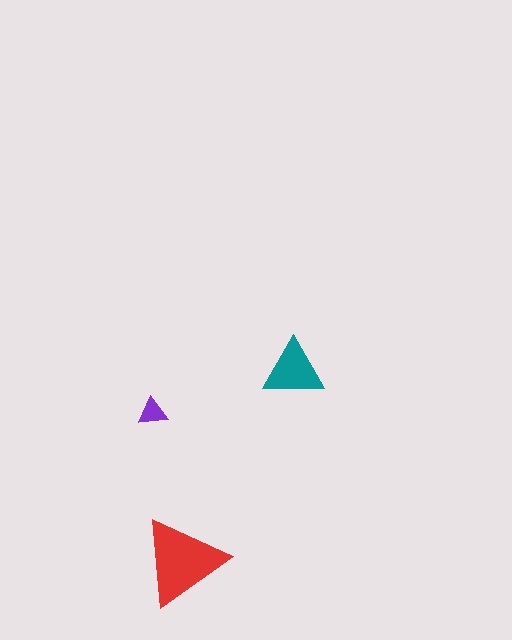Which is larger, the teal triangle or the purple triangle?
The teal one.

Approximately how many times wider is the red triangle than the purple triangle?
About 3 times wider.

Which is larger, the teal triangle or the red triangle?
The red one.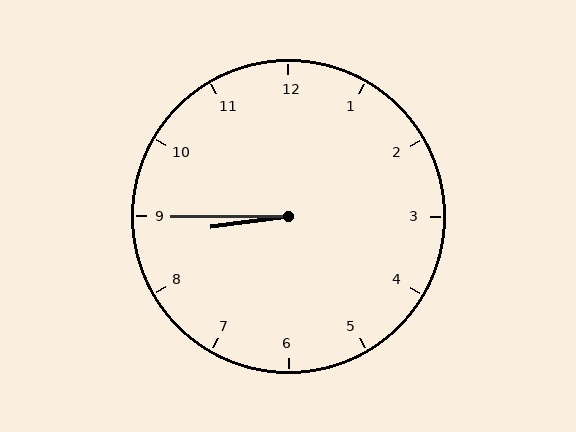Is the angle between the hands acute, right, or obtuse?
It is acute.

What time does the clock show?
8:45.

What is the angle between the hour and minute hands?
Approximately 8 degrees.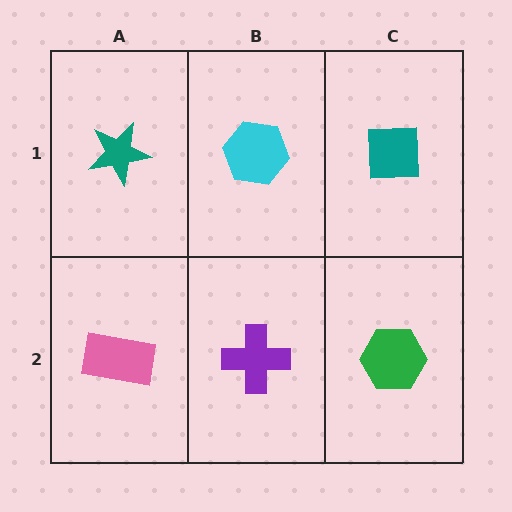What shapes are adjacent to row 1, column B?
A purple cross (row 2, column B), a teal star (row 1, column A), a teal square (row 1, column C).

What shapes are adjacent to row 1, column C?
A green hexagon (row 2, column C), a cyan hexagon (row 1, column B).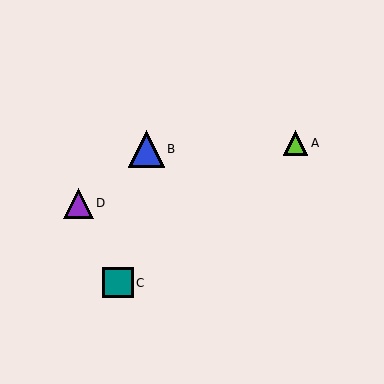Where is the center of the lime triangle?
The center of the lime triangle is at (296, 143).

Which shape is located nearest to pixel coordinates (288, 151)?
The lime triangle (labeled A) at (296, 143) is nearest to that location.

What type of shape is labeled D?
Shape D is a purple triangle.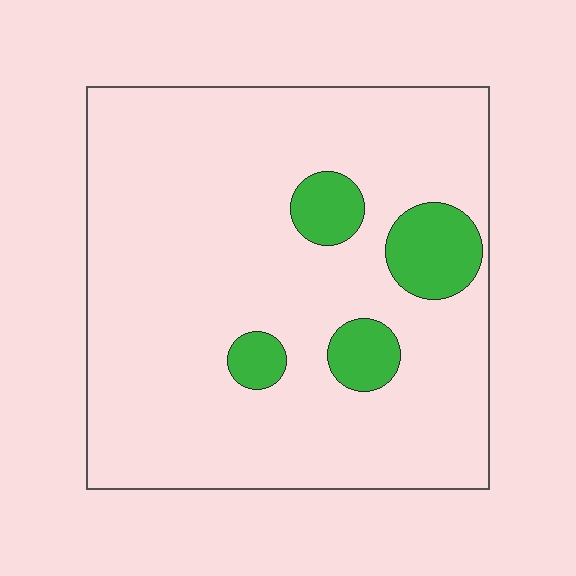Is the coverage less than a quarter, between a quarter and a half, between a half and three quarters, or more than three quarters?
Less than a quarter.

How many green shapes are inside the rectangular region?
4.